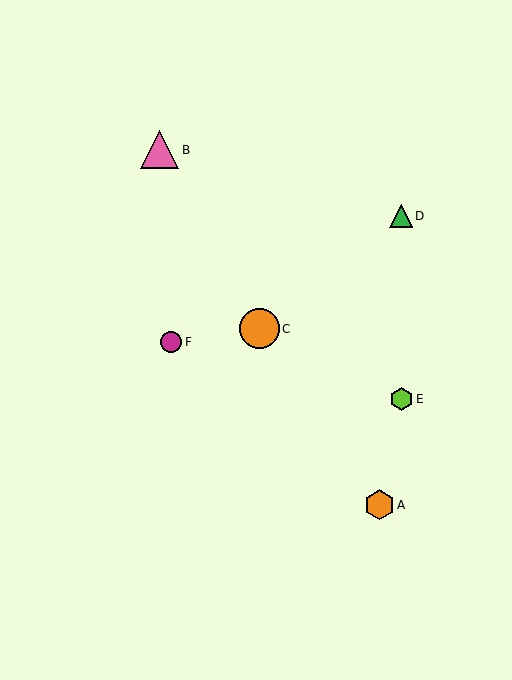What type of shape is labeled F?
Shape F is a magenta circle.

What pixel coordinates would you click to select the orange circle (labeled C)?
Click at (259, 329) to select the orange circle C.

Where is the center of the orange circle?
The center of the orange circle is at (259, 329).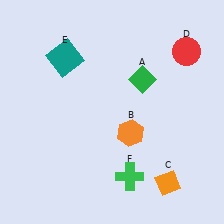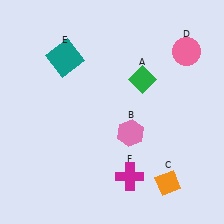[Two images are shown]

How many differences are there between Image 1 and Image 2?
There are 3 differences between the two images.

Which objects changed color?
B changed from orange to pink. D changed from red to pink. F changed from green to magenta.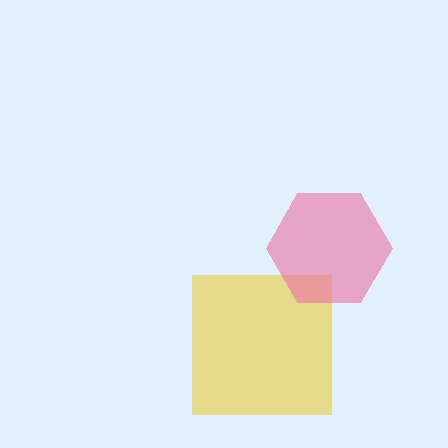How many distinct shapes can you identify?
There are 2 distinct shapes: a yellow square, a pink hexagon.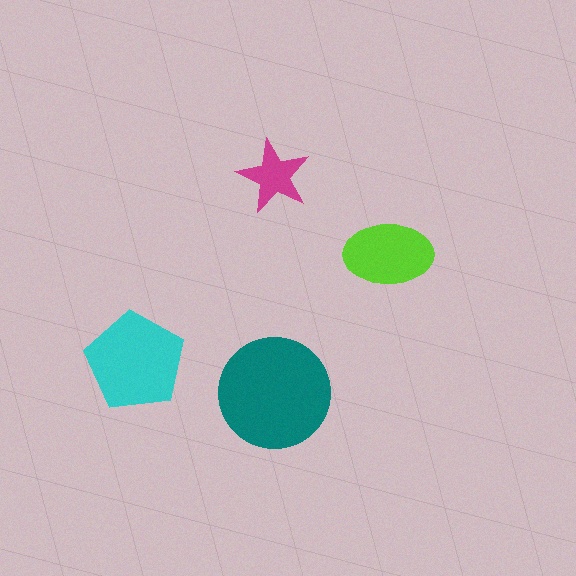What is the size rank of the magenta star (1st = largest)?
4th.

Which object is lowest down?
The teal circle is bottommost.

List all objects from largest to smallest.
The teal circle, the cyan pentagon, the lime ellipse, the magenta star.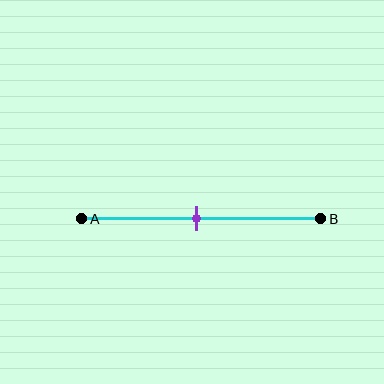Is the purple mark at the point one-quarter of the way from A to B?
No, the mark is at about 50% from A, not at the 25% one-quarter point.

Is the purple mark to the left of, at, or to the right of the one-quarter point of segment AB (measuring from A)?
The purple mark is to the right of the one-quarter point of segment AB.